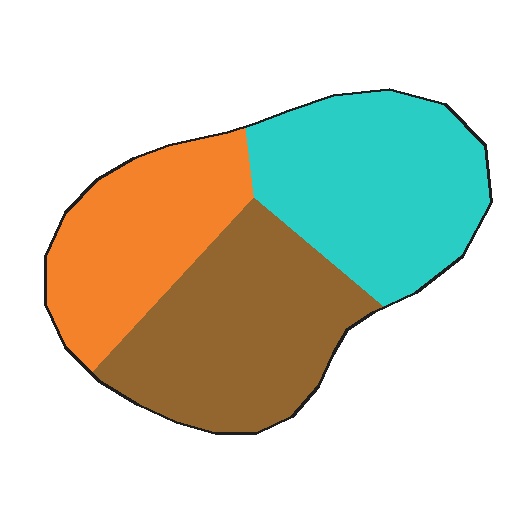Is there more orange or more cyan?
Cyan.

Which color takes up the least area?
Orange, at roughly 25%.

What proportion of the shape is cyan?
Cyan covers 36% of the shape.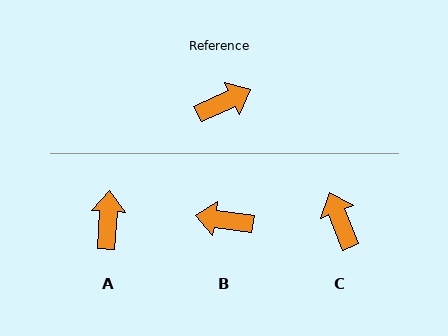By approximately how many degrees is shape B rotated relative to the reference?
Approximately 147 degrees counter-clockwise.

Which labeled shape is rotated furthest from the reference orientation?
B, about 147 degrees away.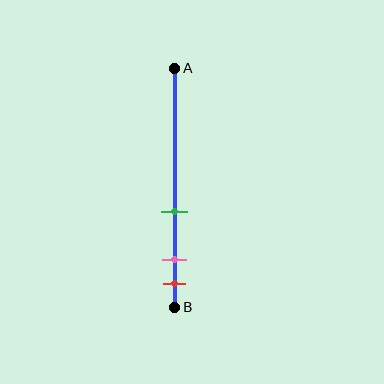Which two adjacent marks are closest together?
The pink and red marks are the closest adjacent pair.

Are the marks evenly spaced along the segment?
No, the marks are not evenly spaced.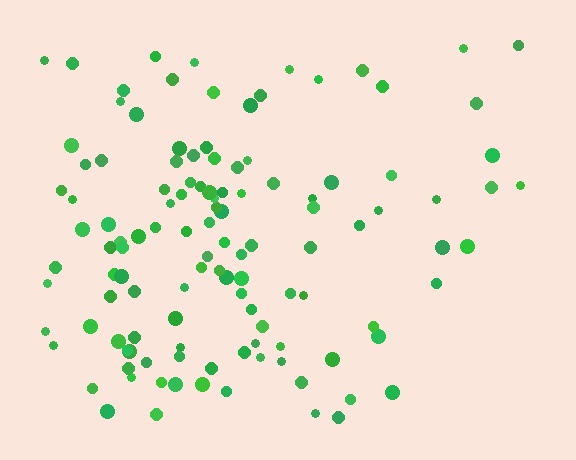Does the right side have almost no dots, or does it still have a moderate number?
Still a moderate number, just noticeably fewer than the left.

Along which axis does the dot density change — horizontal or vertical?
Horizontal.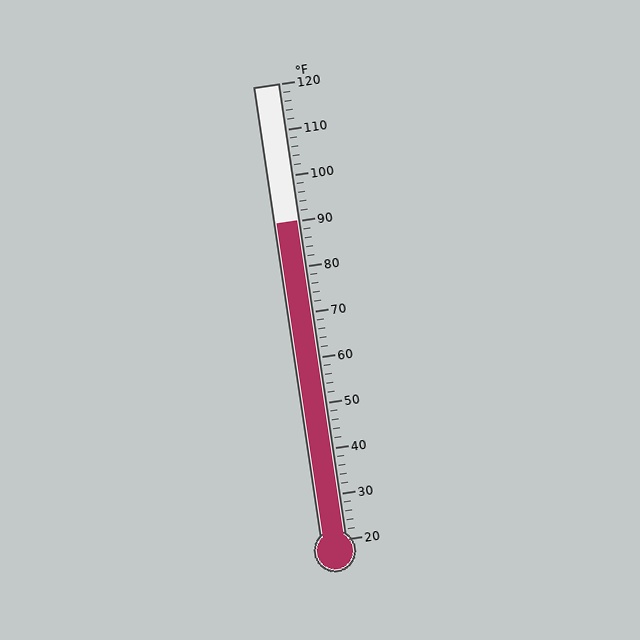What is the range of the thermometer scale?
The thermometer scale ranges from 20°F to 120°F.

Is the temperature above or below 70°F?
The temperature is above 70°F.